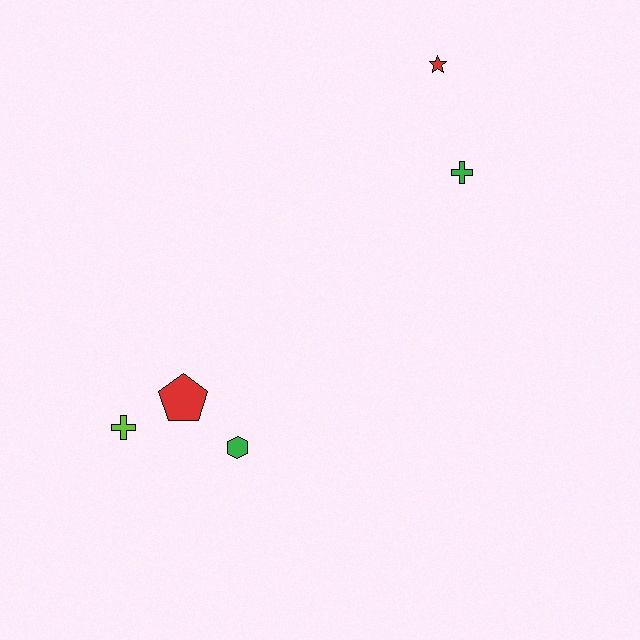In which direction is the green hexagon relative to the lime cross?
The green hexagon is to the right of the lime cross.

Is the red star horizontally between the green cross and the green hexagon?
Yes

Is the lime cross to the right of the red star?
No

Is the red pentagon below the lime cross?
No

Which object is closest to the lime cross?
The red pentagon is closest to the lime cross.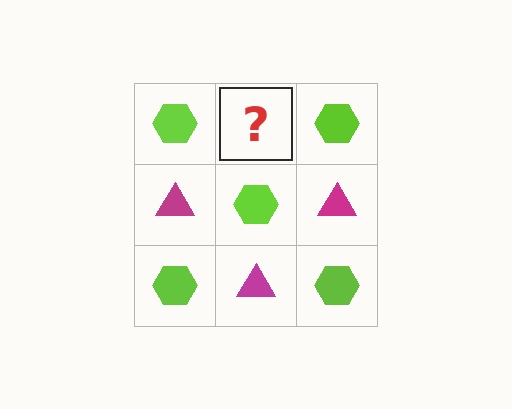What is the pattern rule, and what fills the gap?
The rule is that it alternates lime hexagon and magenta triangle in a checkerboard pattern. The gap should be filled with a magenta triangle.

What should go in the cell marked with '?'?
The missing cell should contain a magenta triangle.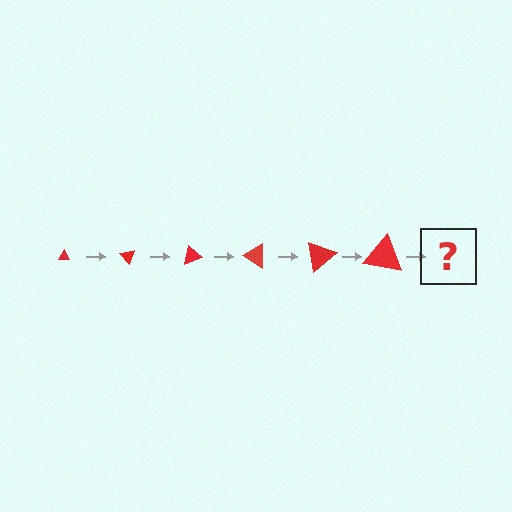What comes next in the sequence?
The next element should be a triangle, larger than the previous one and rotated 300 degrees from the start.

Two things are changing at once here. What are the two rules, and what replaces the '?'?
The two rules are that the triangle grows larger each step and it rotates 50 degrees each step. The '?' should be a triangle, larger than the previous one and rotated 300 degrees from the start.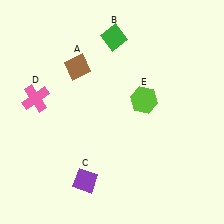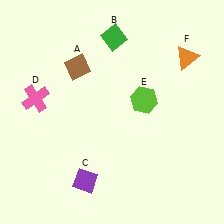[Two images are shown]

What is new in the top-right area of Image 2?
An orange triangle (F) was added in the top-right area of Image 2.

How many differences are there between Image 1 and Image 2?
There is 1 difference between the two images.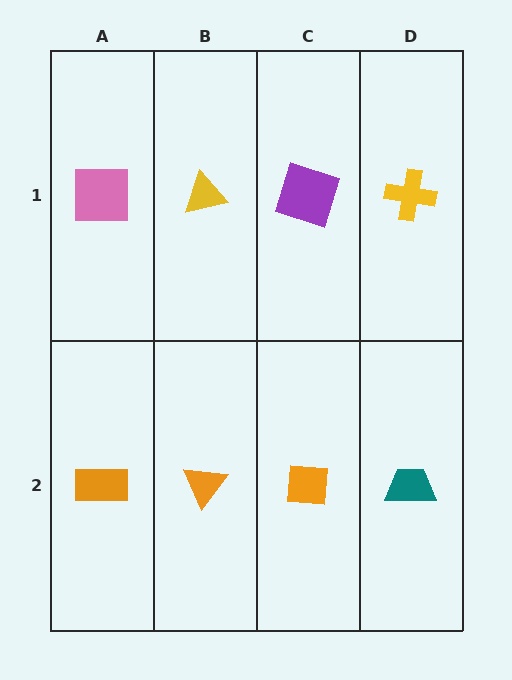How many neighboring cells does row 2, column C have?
3.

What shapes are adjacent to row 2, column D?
A yellow cross (row 1, column D), an orange square (row 2, column C).